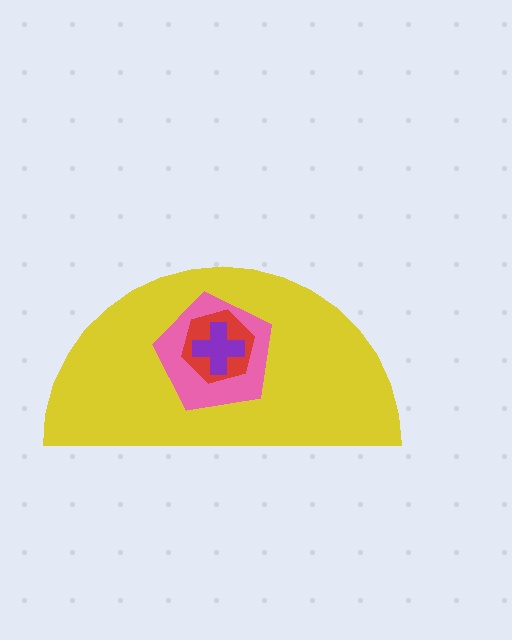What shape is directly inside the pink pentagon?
The red hexagon.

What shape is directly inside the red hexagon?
The purple cross.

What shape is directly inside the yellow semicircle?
The pink pentagon.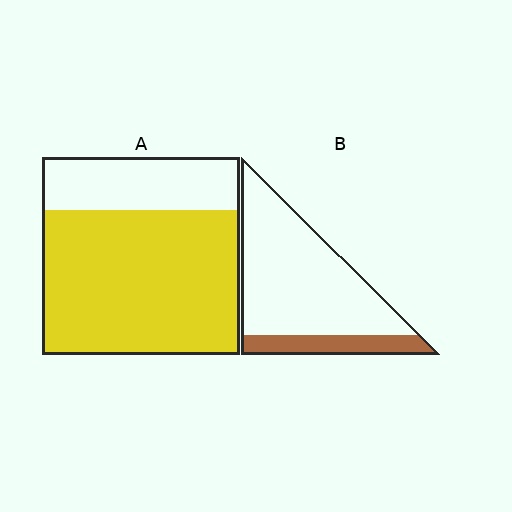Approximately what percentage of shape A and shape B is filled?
A is approximately 75% and B is approximately 20%.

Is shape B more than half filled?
No.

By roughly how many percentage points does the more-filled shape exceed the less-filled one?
By roughly 55 percentage points (A over B).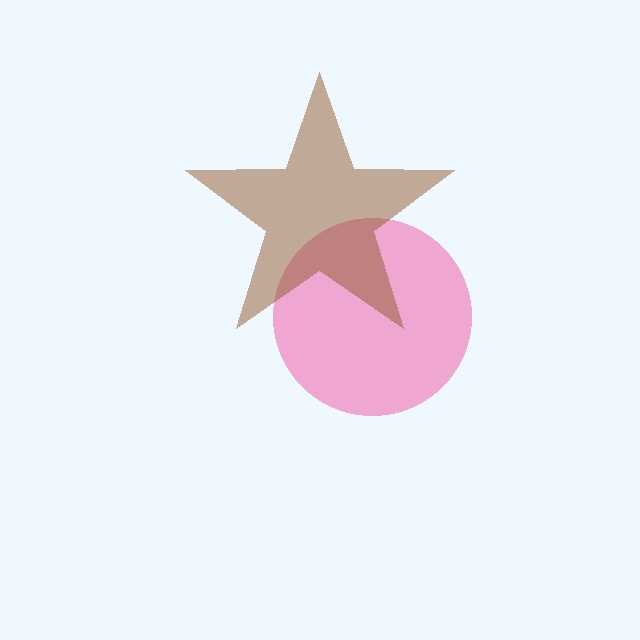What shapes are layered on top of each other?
The layered shapes are: a pink circle, a brown star.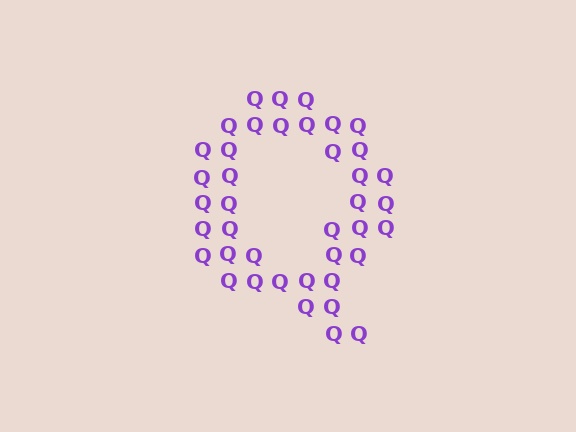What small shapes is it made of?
It is made of small letter Q's.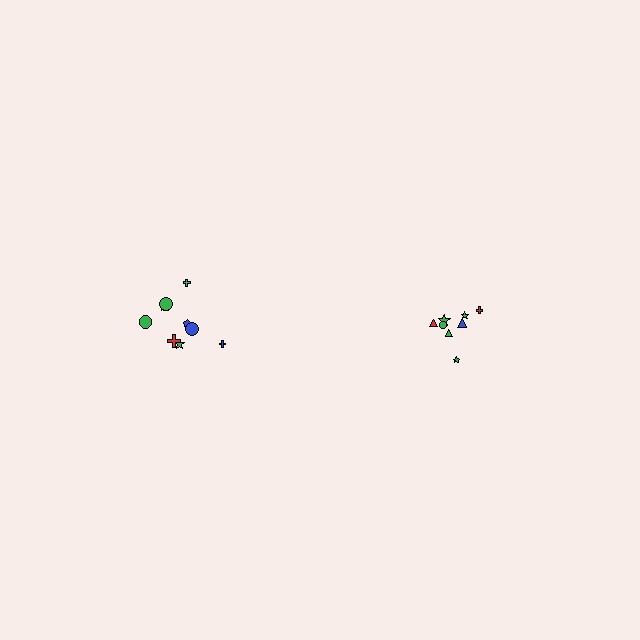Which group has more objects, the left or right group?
The left group.